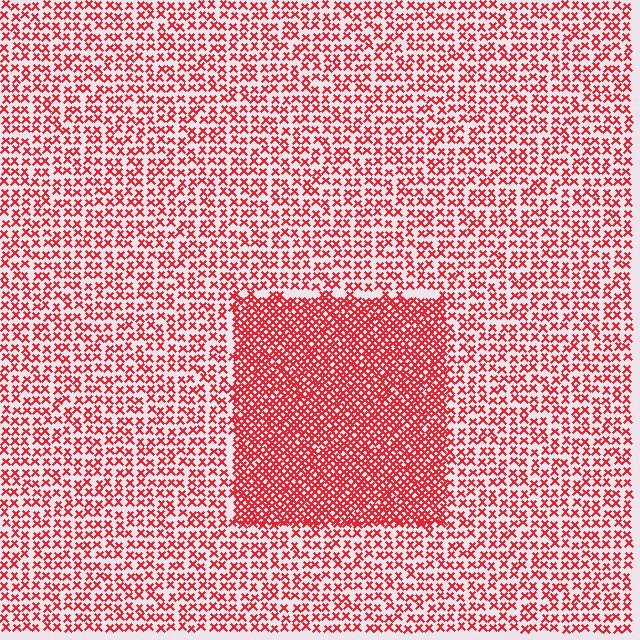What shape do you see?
I see a rectangle.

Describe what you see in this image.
The image contains small red elements arranged at two different densities. A rectangle-shaped region is visible where the elements are more densely packed than the surrounding area.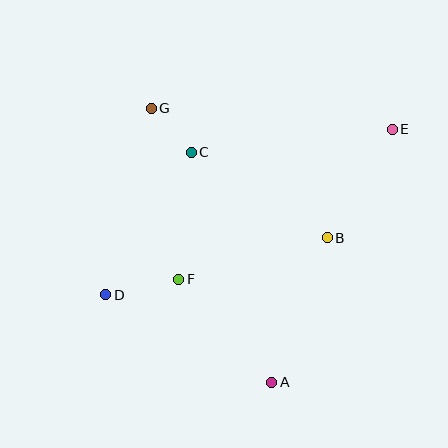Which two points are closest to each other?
Points C and G are closest to each other.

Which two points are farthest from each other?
Points D and E are farthest from each other.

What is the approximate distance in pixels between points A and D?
The distance between A and D is approximately 187 pixels.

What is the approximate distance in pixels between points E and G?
The distance between E and G is approximately 242 pixels.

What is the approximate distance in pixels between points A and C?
The distance between A and C is approximately 244 pixels.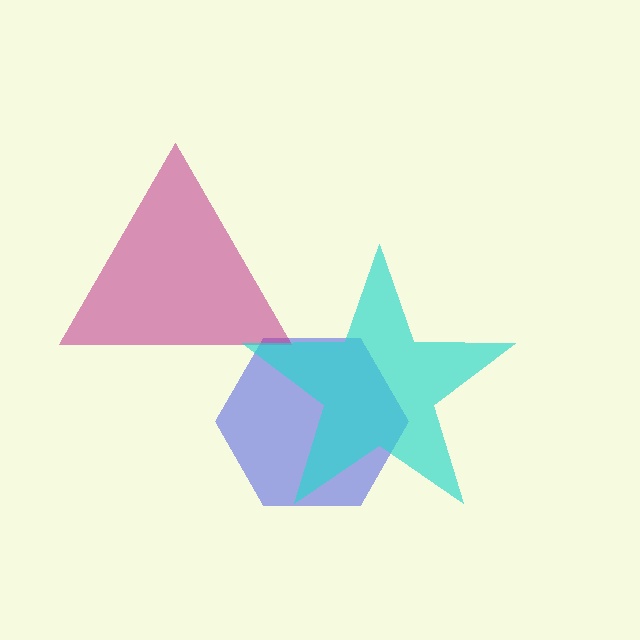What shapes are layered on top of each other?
The layered shapes are: a blue hexagon, a magenta triangle, a cyan star.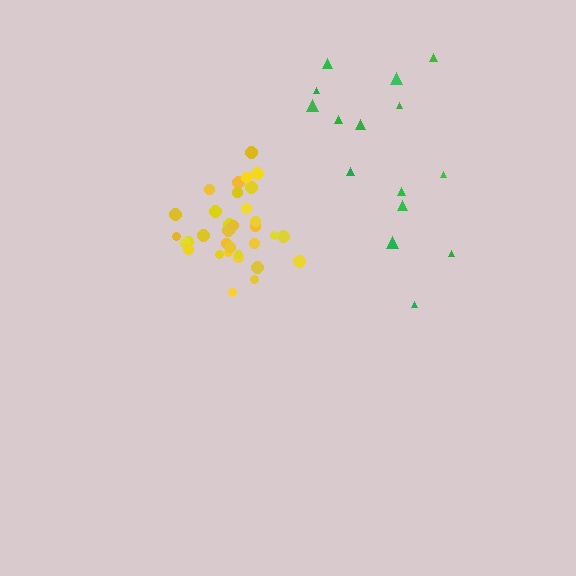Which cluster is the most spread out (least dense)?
Green.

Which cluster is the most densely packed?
Yellow.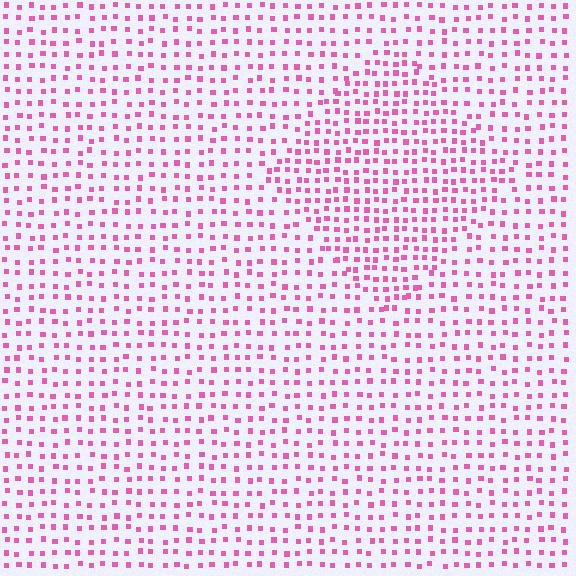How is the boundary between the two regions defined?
The boundary is defined by a change in element density (approximately 1.5x ratio). All elements are the same color, size, and shape.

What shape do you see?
I see a diamond.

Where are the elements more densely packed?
The elements are more densely packed inside the diamond boundary.